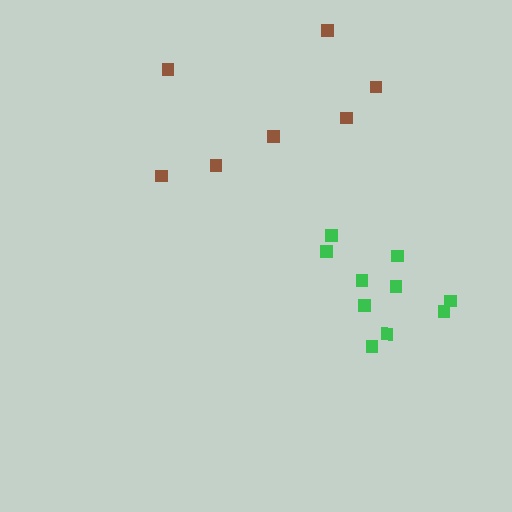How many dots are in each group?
Group 1: 7 dots, Group 2: 10 dots (17 total).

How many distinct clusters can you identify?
There are 2 distinct clusters.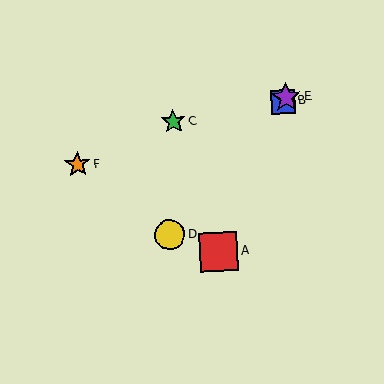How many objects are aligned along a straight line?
3 objects (B, D, E) are aligned along a straight line.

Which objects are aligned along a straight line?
Objects B, D, E are aligned along a straight line.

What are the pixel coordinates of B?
Object B is at (283, 101).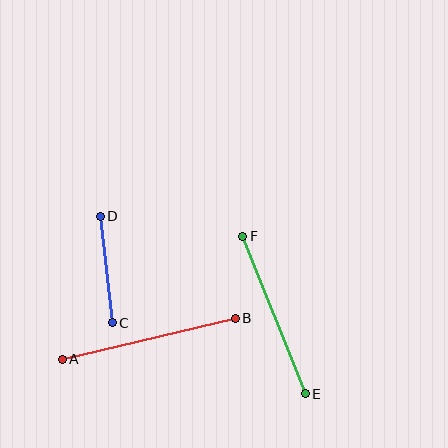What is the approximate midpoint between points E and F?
The midpoint is at approximately (274, 315) pixels.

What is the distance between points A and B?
The distance is approximately 178 pixels.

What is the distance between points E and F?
The distance is approximately 170 pixels.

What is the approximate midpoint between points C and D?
The midpoint is at approximately (106, 269) pixels.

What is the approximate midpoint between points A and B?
The midpoint is at approximately (149, 339) pixels.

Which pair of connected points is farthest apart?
Points A and B are farthest apart.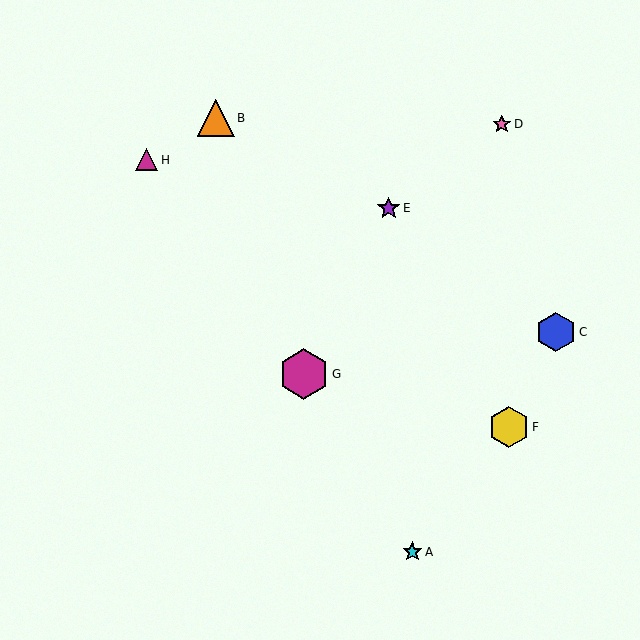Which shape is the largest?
The magenta hexagon (labeled G) is the largest.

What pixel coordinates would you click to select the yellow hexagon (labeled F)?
Click at (509, 427) to select the yellow hexagon F.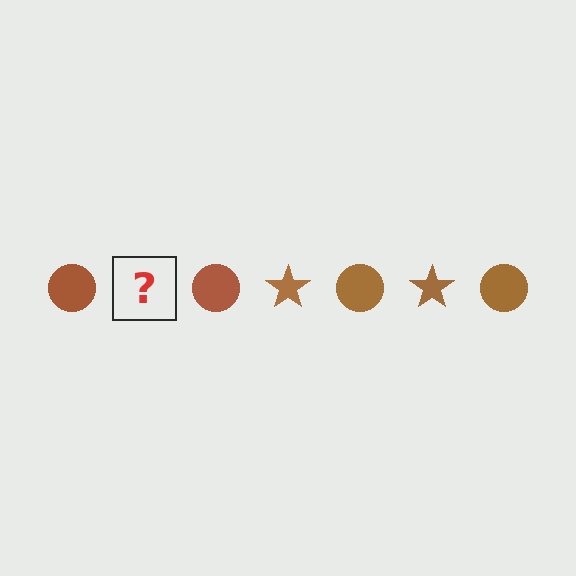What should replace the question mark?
The question mark should be replaced with a brown star.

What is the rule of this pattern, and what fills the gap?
The rule is that the pattern cycles through circle, star shapes in brown. The gap should be filled with a brown star.